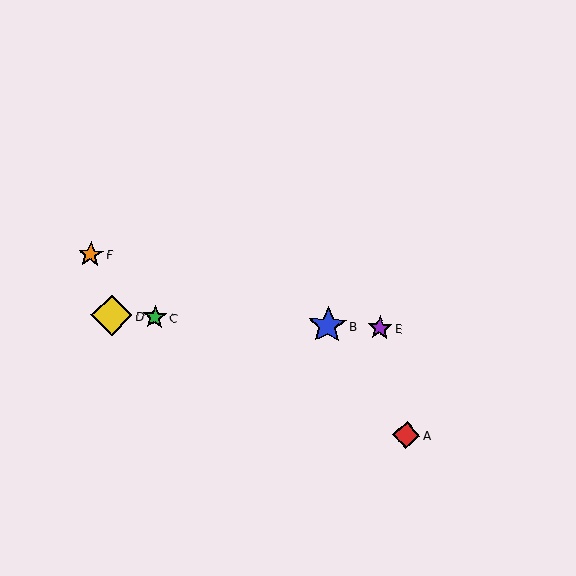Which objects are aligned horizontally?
Objects B, C, D, E are aligned horizontally.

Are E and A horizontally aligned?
No, E is at y≈328 and A is at y≈435.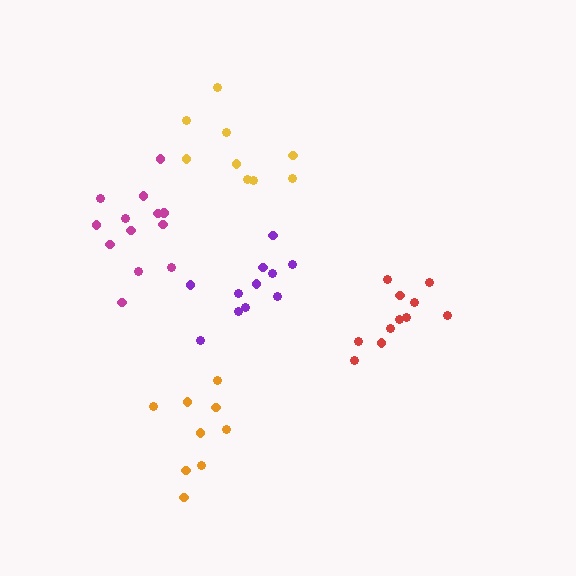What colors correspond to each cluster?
The clusters are colored: yellow, magenta, red, orange, purple.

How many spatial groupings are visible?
There are 5 spatial groupings.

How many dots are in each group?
Group 1: 9 dots, Group 2: 13 dots, Group 3: 11 dots, Group 4: 9 dots, Group 5: 11 dots (53 total).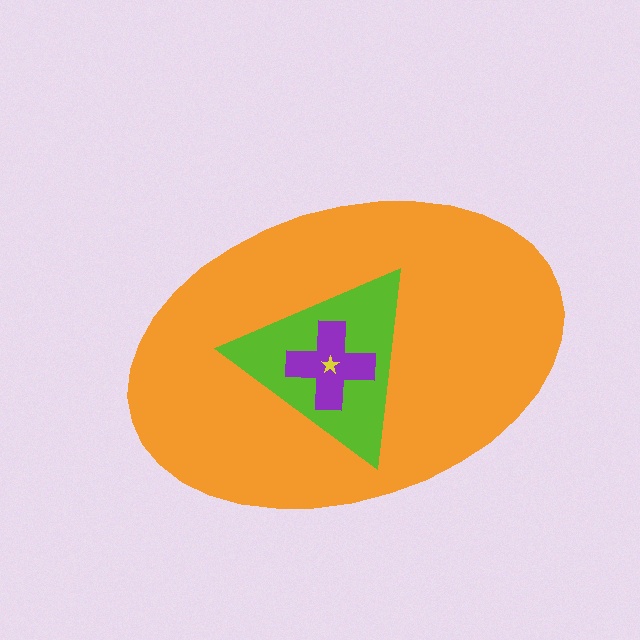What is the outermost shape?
The orange ellipse.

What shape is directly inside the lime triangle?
The purple cross.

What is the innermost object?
The yellow star.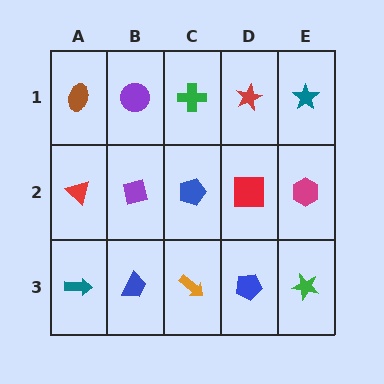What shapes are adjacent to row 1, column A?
A red triangle (row 2, column A), a purple circle (row 1, column B).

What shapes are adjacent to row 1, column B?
A purple square (row 2, column B), a brown ellipse (row 1, column A), a green cross (row 1, column C).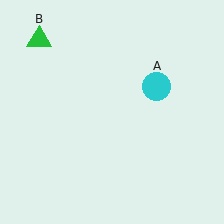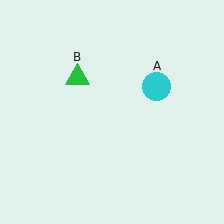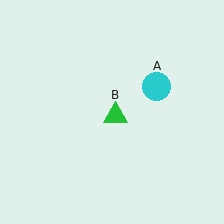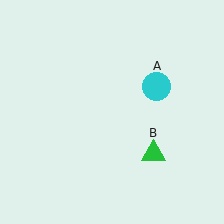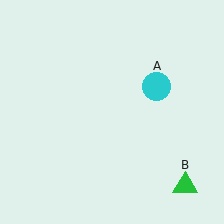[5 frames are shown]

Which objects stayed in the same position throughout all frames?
Cyan circle (object A) remained stationary.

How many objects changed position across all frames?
1 object changed position: green triangle (object B).